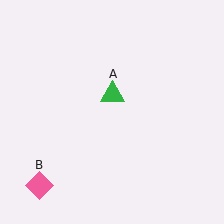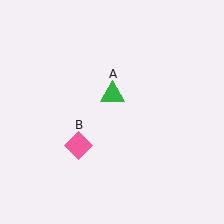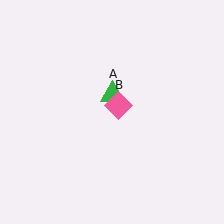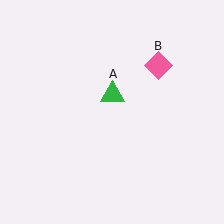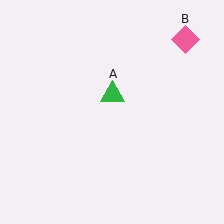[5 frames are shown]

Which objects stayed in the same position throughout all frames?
Green triangle (object A) remained stationary.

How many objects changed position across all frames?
1 object changed position: pink diamond (object B).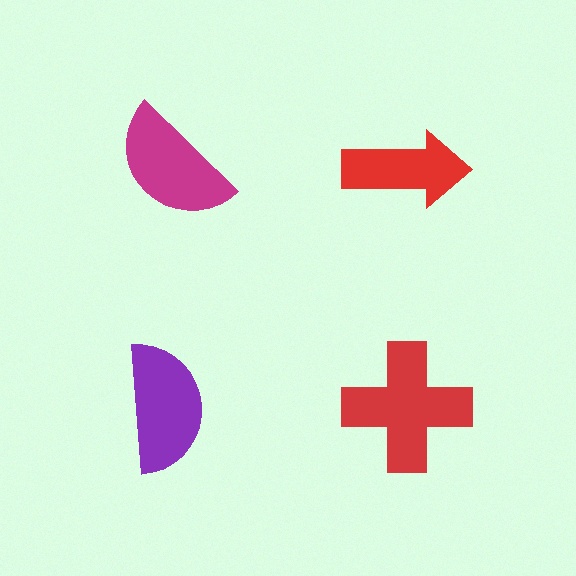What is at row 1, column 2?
A red arrow.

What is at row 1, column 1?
A magenta semicircle.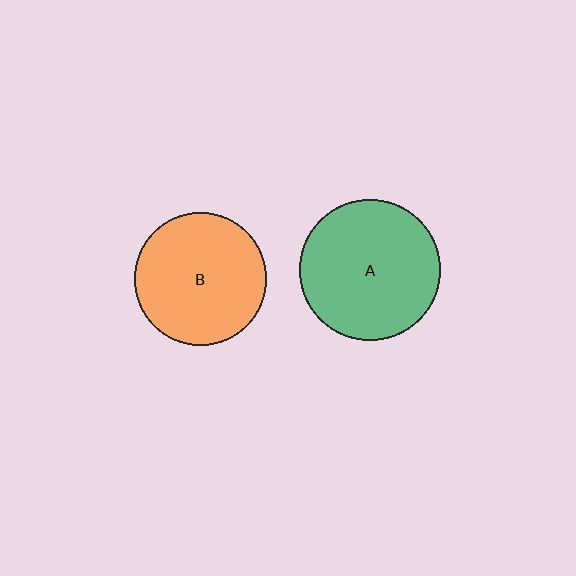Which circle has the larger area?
Circle A (green).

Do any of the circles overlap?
No, none of the circles overlap.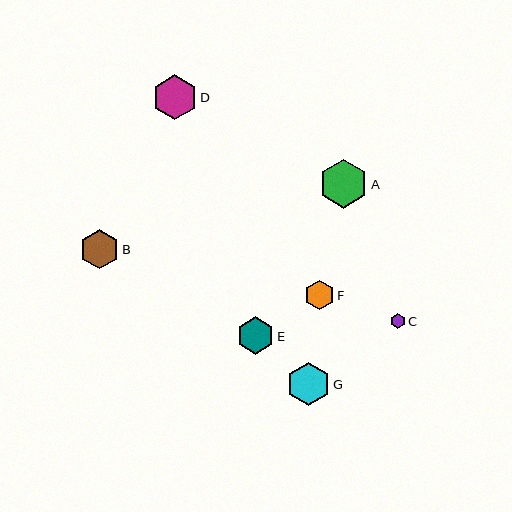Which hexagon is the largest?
Hexagon A is the largest with a size of approximately 48 pixels.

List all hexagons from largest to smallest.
From largest to smallest: A, D, G, B, E, F, C.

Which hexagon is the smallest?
Hexagon C is the smallest with a size of approximately 15 pixels.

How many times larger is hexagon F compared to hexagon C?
Hexagon F is approximately 1.9 times the size of hexagon C.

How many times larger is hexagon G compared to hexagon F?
Hexagon G is approximately 1.5 times the size of hexagon F.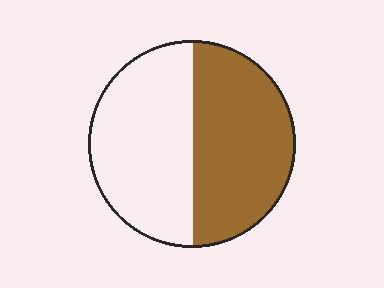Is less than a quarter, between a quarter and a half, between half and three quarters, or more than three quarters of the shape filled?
Between a quarter and a half.